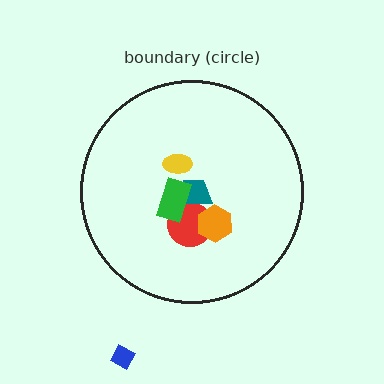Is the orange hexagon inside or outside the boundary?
Inside.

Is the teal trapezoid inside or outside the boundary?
Inside.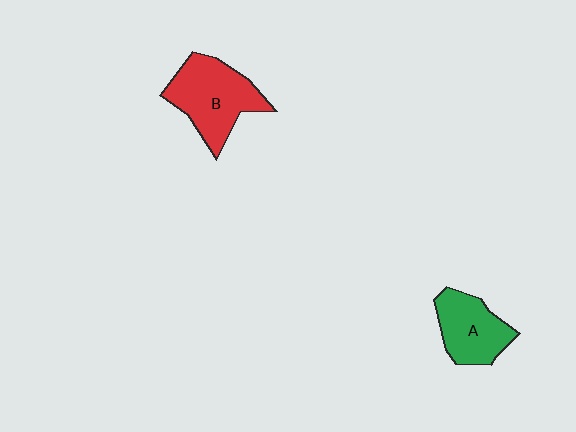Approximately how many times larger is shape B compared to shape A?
Approximately 1.3 times.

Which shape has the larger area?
Shape B (red).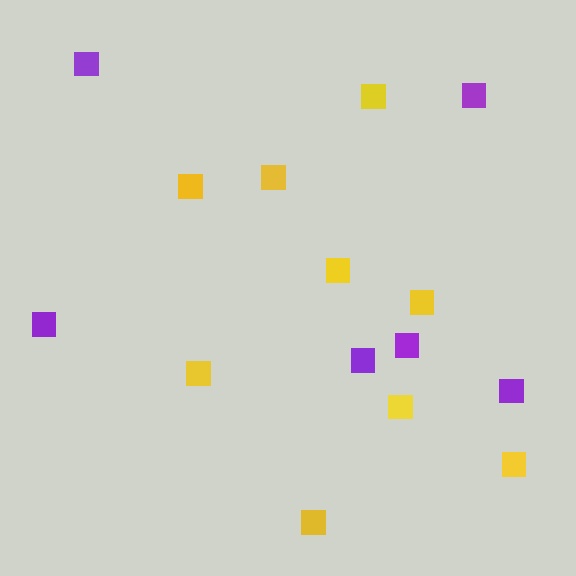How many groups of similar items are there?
There are 2 groups: one group of purple squares (6) and one group of yellow squares (9).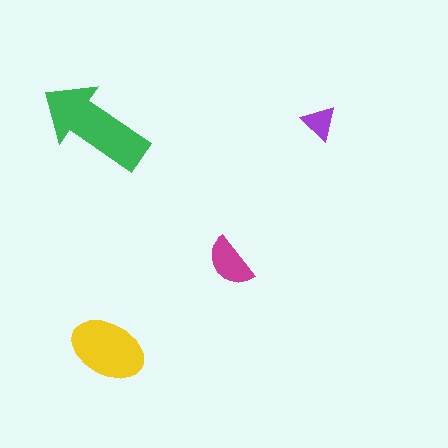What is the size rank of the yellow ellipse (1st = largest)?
2nd.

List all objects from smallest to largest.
The purple triangle, the magenta semicircle, the yellow ellipse, the green arrow.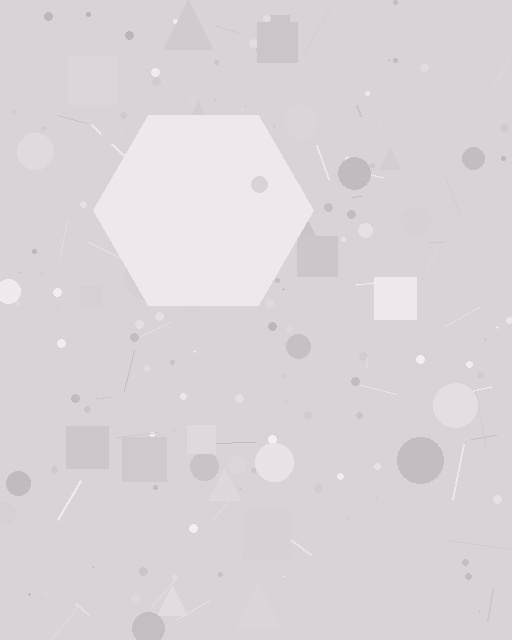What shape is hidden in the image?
A hexagon is hidden in the image.